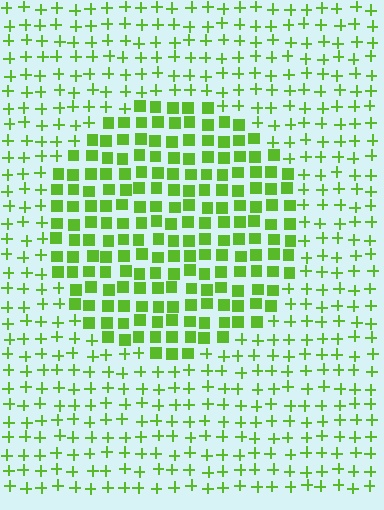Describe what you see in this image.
The image is filled with small lime elements arranged in a uniform grid. A circle-shaped region contains squares, while the surrounding area contains plus signs. The boundary is defined purely by the change in element shape.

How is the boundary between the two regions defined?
The boundary is defined by a change in element shape: squares inside vs. plus signs outside. All elements share the same color and spacing.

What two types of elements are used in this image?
The image uses squares inside the circle region and plus signs outside it.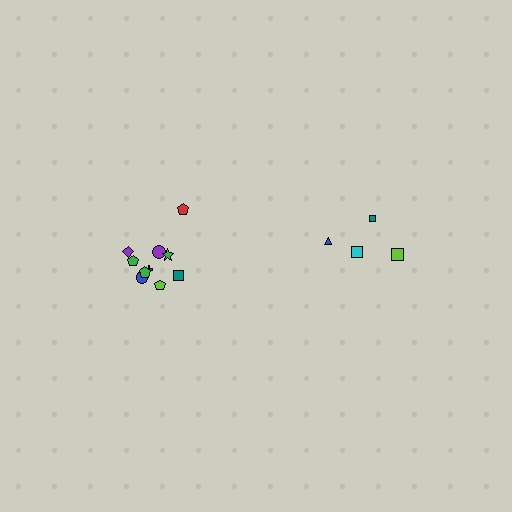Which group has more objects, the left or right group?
The left group.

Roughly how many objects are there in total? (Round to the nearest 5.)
Roughly 15 objects in total.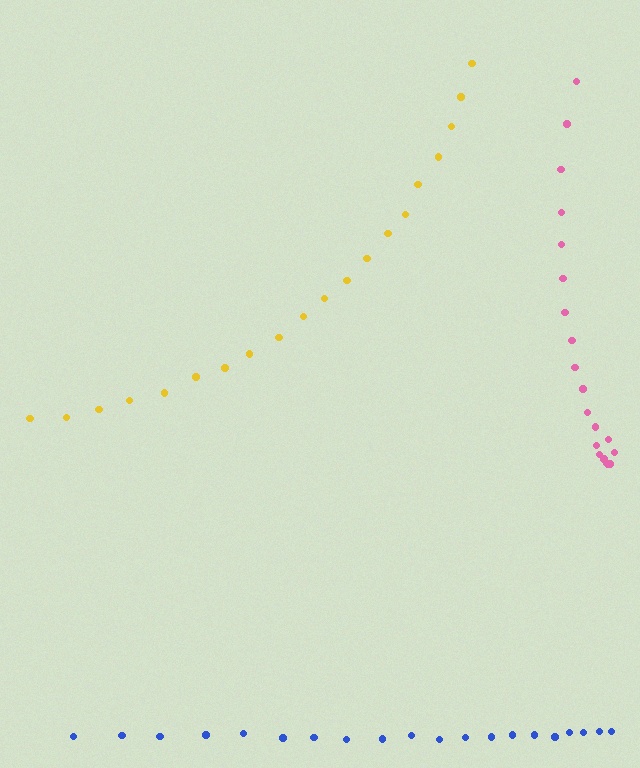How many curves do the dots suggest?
There are 3 distinct paths.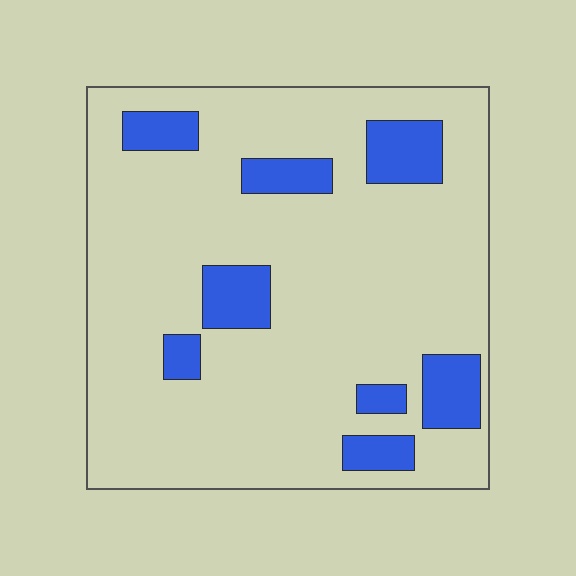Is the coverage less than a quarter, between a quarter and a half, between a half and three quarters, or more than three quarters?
Less than a quarter.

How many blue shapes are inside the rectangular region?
8.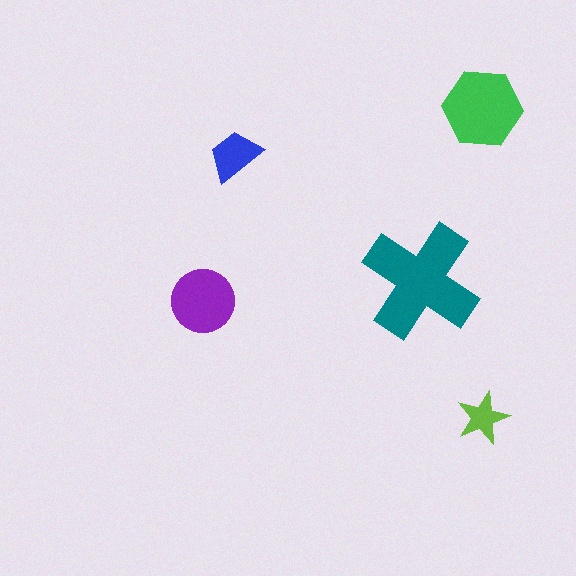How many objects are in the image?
There are 5 objects in the image.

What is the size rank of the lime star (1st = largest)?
5th.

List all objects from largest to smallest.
The teal cross, the green hexagon, the purple circle, the blue trapezoid, the lime star.